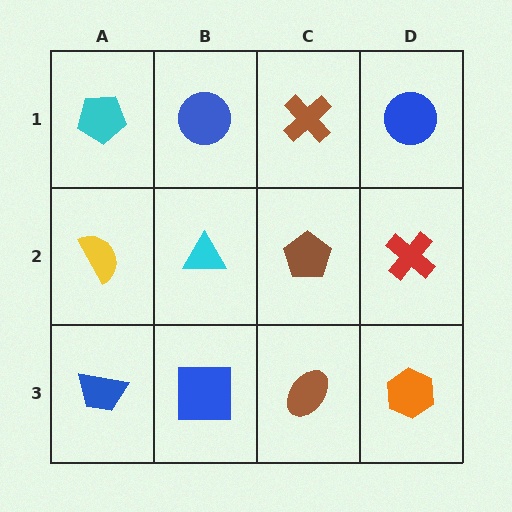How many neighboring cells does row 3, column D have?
2.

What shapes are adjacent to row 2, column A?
A cyan pentagon (row 1, column A), a blue trapezoid (row 3, column A), a cyan triangle (row 2, column B).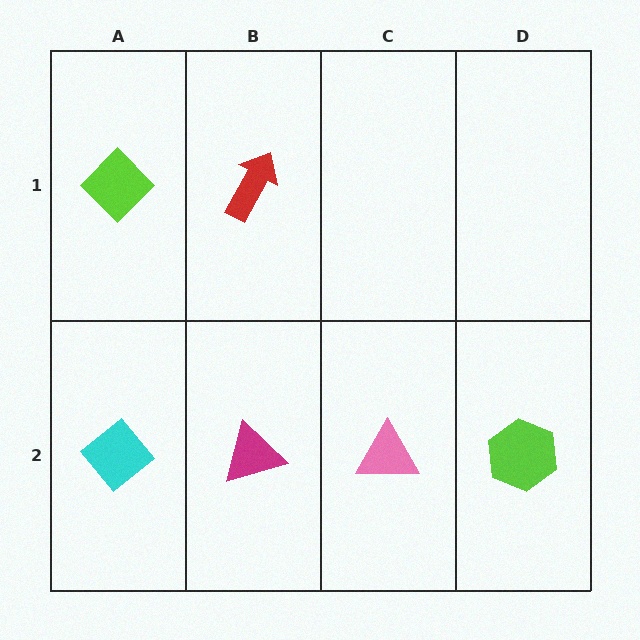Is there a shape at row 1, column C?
No, that cell is empty.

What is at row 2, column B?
A magenta triangle.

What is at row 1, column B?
A red arrow.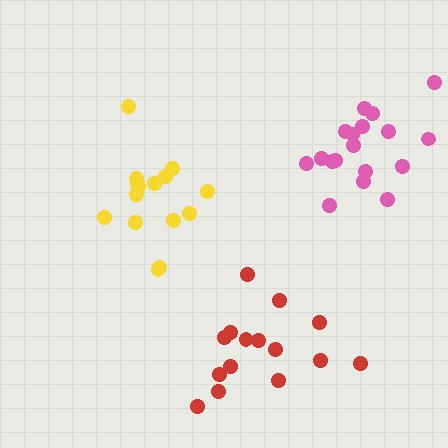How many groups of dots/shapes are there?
There are 3 groups.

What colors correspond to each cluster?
The clusters are colored: pink, yellow, red.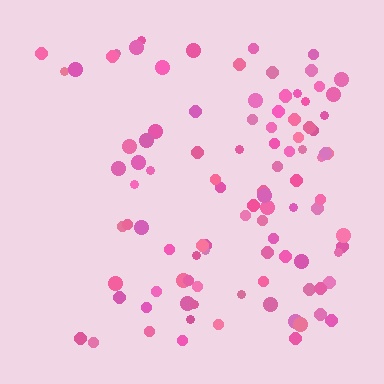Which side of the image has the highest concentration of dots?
The right.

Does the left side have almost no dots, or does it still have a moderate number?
Still a moderate number, just noticeably fewer than the right.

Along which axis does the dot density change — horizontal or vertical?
Horizontal.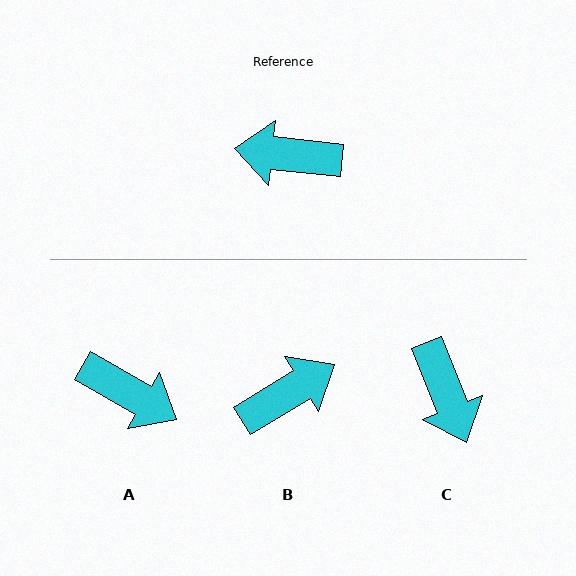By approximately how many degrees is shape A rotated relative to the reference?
Approximately 156 degrees counter-clockwise.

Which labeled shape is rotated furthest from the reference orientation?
A, about 156 degrees away.